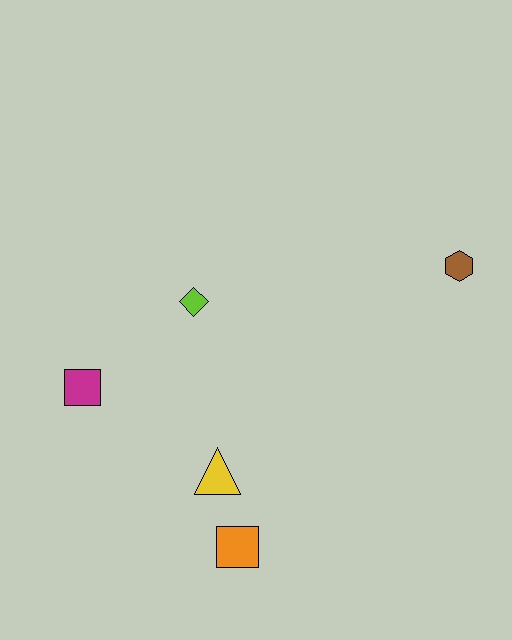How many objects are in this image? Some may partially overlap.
There are 5 objects.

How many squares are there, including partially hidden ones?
There are 2 squares.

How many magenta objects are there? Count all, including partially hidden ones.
There is 1 magenta object.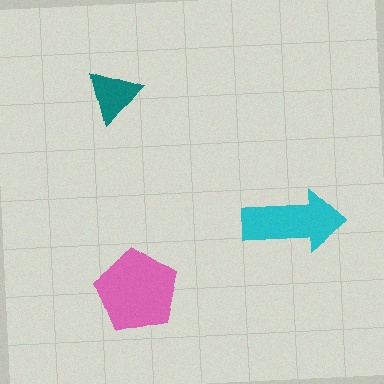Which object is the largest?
The pink pentagon.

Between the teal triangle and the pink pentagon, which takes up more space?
The pink pentagon.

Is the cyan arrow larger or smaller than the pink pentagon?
Smaller.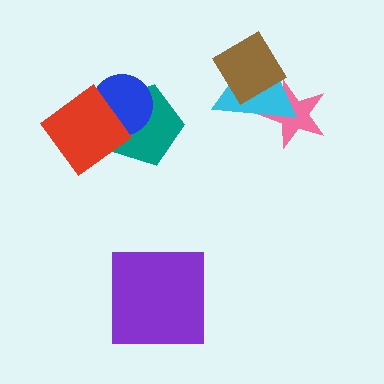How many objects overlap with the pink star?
1 object overlaps with the pink star.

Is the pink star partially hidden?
Yes, it is partially covered by another shape.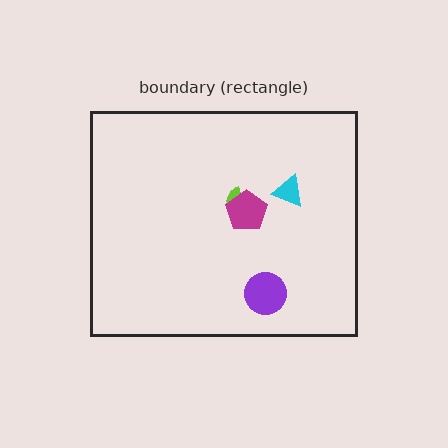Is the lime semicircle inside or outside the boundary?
Inside.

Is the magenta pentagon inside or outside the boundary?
Inside.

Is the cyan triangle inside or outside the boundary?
Inside.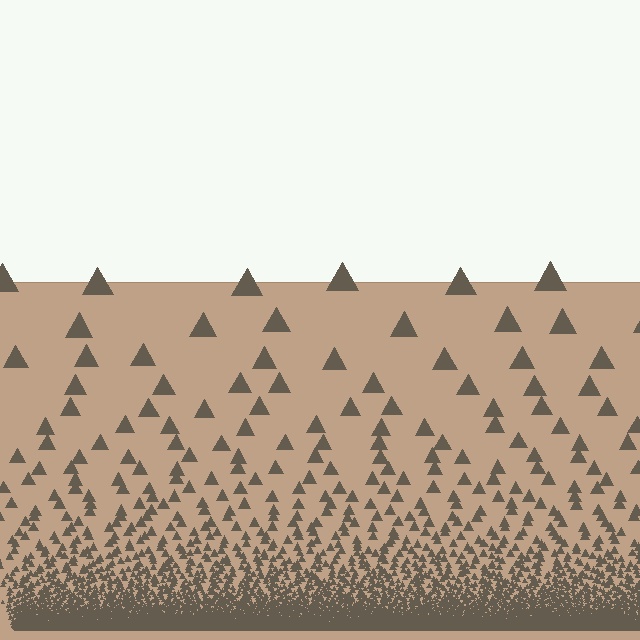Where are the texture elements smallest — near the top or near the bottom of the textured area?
Near the bottom.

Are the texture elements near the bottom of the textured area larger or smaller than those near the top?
Smaller. The gradient is inverted — elements near the bottom are smaller and denser.